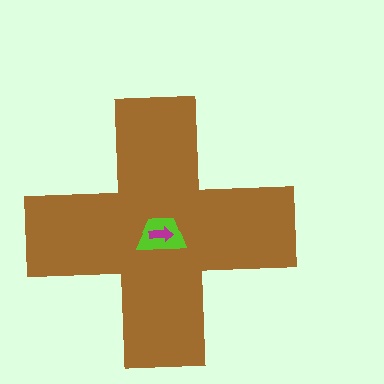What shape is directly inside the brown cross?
The lime trapezoid.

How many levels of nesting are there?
3.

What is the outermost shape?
The brown cross.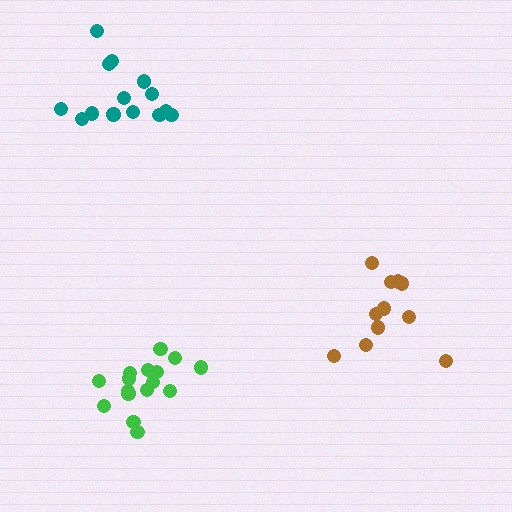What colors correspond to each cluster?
The clusters are colored: green, brown, teal.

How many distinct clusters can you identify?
There are 3 distinct clusters.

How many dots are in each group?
Group 1: 16 dots, Group 2: 11 dots, Group 3: 14 dots (41 total).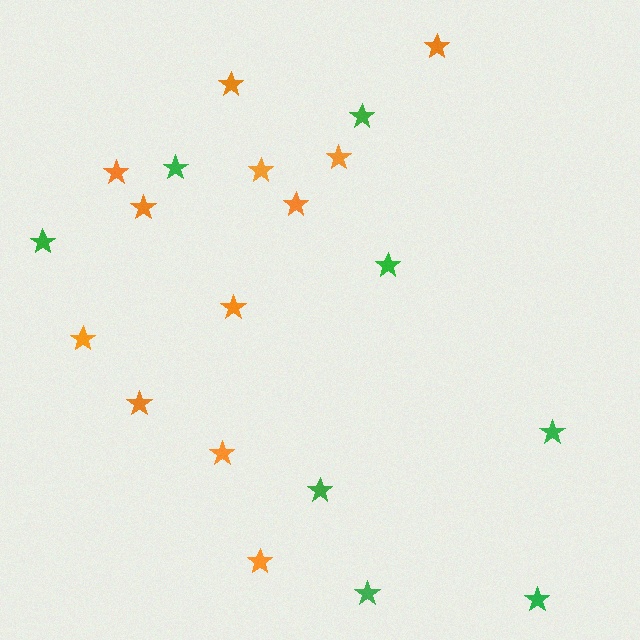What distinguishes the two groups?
There are 2 groups: one group of orange stars (12) and one group of green stars (8).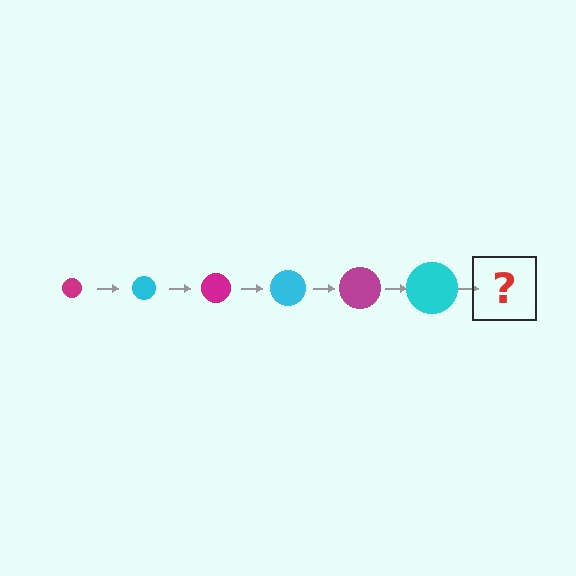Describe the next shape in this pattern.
It should be a magenta circle, larger than the previous one.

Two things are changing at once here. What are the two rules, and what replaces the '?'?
The two rules are that the circle grows larger each step and the color cycles through magenta and cyan. The '?' should be a magenta circle, larger than the previous one.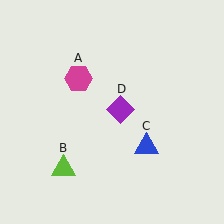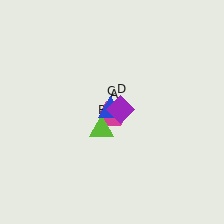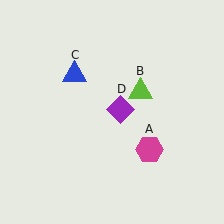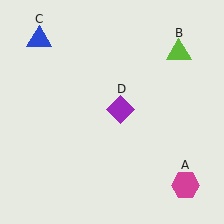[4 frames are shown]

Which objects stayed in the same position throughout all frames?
Purple diamond (object D) remained stationary.